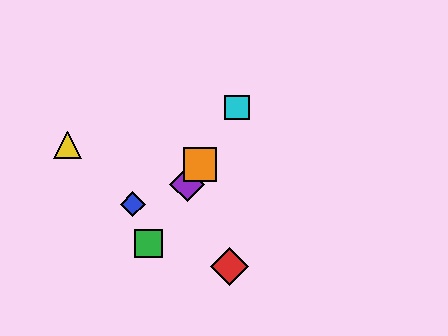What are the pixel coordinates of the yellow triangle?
The yellow triangle is at (68, 145).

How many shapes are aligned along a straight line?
4 shapes (the green square, the purple diamond, the orange square, the cyan square) are aligned along a straight line.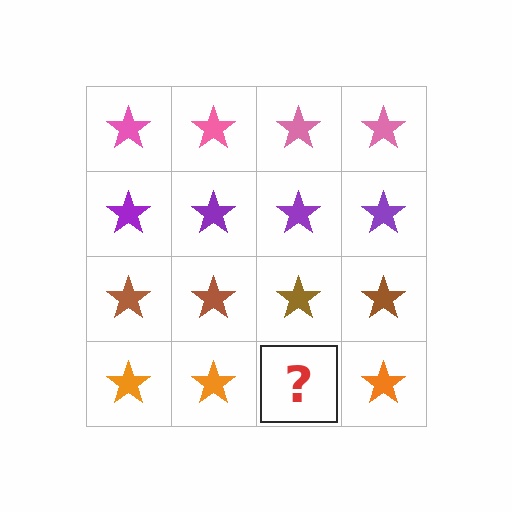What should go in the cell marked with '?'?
The missing cell should contain an orange star.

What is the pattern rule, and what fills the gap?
The rule is that each row has a consistent color. The gap should be filled with an orange star.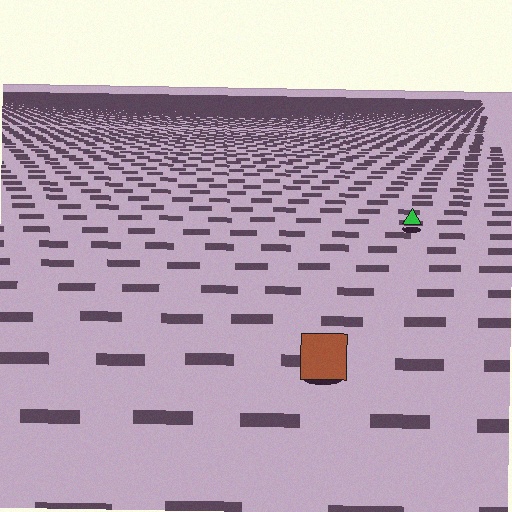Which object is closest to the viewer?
The brown square is closest. The texture marks near it are larger and more spread out.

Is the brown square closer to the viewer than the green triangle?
Yes. The brown square is closer — you can tell from the texture gradient: the ground texture is coarser near it.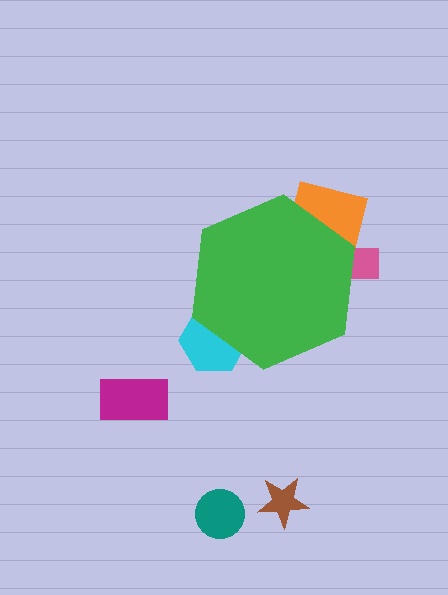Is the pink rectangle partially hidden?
Yes, the pink rectangle is partially hidden behind the green hexagon.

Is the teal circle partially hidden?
No, the teal circle is fully visible.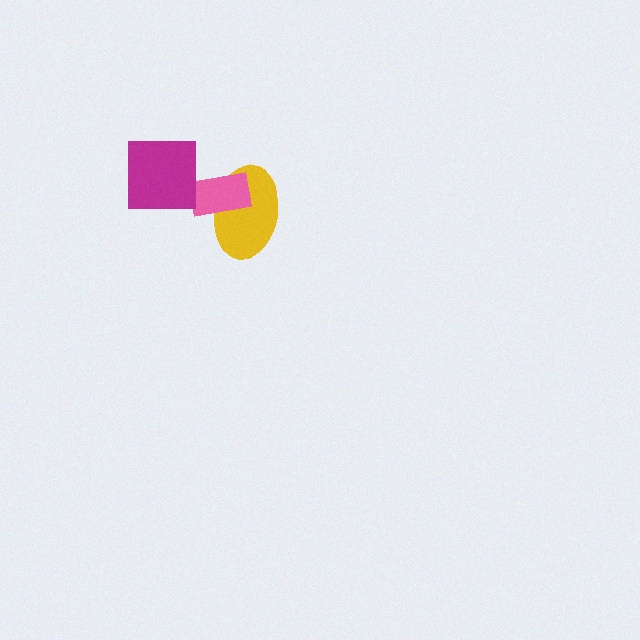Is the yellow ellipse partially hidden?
Yes, it is partially covered by another shape.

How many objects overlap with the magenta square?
0 objects overlap with the magenta square.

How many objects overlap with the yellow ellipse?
1 object overlaps with the yellow ellipse.